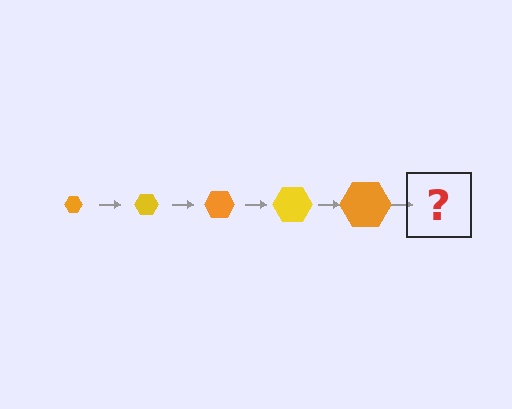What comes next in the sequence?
The next element should be a yellow hexagon, larger than the previous one.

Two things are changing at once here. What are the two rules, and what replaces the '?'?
The two rules are that the hexagon grows larger each step and the color cycles through orange and yellow. The '?' should be a yellow hexagon, larger than the previous one.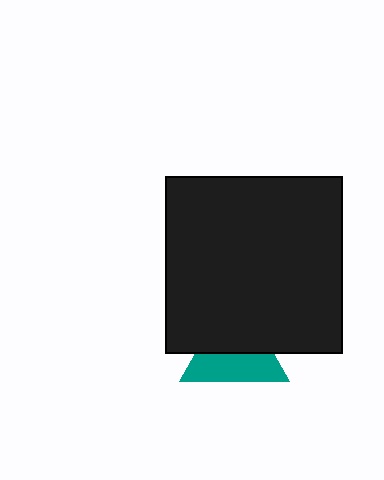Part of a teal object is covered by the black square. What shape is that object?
It is a triangle.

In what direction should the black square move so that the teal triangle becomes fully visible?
The black square should move up. That is the shortest direction to clear the overlap and leave the teal triangle fully visible.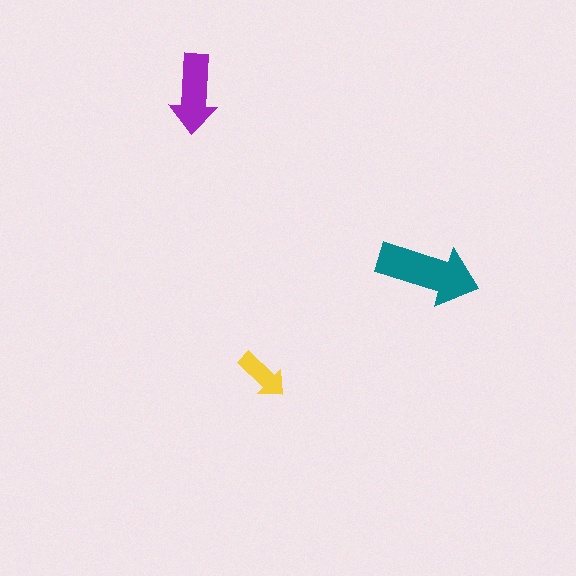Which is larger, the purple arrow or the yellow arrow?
The purple one.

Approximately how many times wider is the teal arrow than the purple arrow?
About 1.5 times wider.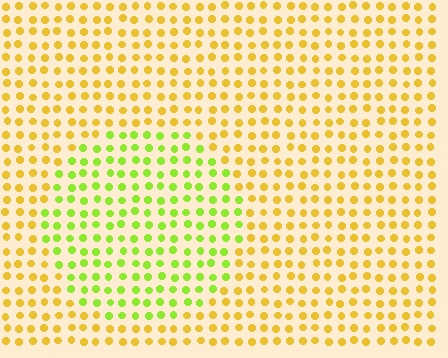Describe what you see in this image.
The image is filled with small yellow elements in a uniform arrangement. A circle-shaped region is visible where the elements are tinted to a slightly different hue, forming a subtle color boundary.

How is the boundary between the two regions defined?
The boundary is defined purely by a slight shift in hue (about 44 degrees). Spacing, size, and orientation are identical on both sides.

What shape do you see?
I see a circle.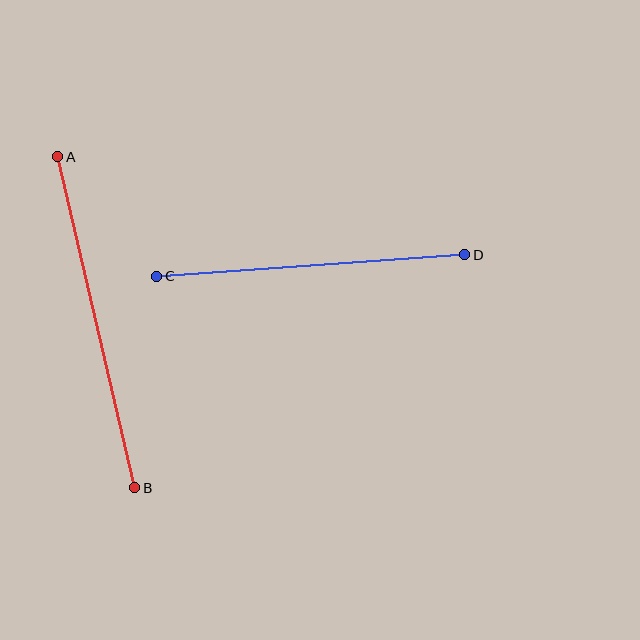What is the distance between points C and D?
The distance is approximately 309 pixels.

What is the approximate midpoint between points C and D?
The midpoint is at approximately (311, 266) pixels.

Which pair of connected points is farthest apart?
Points A and B are farthest apart.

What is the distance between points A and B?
The distance is approximately 340 pixels.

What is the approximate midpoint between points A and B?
The midpoint is at approximately (96, 322) pixels.